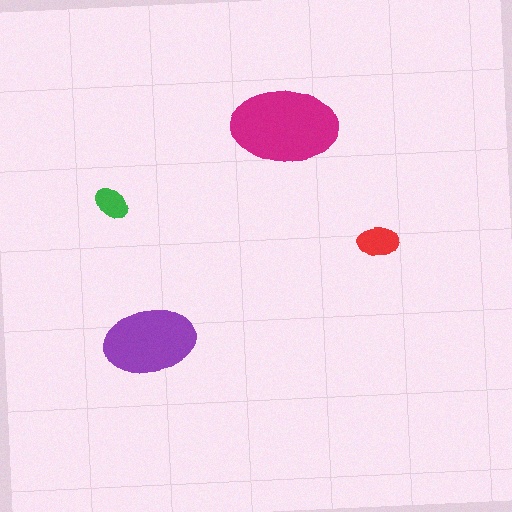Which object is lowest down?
The purple ellipse is bottommost.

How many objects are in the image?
There are 4 objects in the image.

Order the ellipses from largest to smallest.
the magenta one, the purple one, the red one, the green one.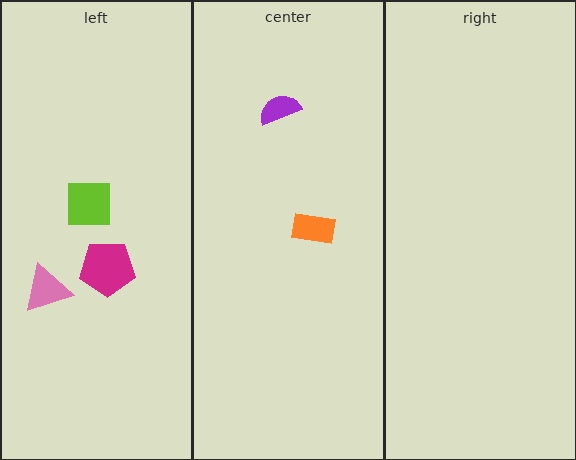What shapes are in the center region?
The orange rectangle, the purple semicircle.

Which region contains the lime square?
The left region.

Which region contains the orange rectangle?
The center region.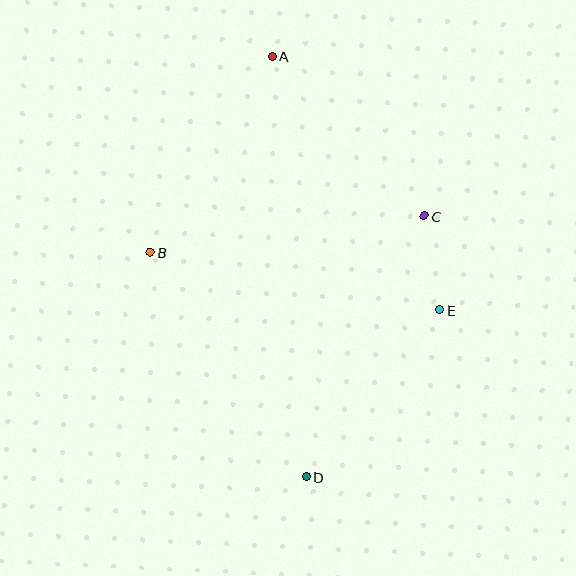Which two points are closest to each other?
Points C and E are closest to each other.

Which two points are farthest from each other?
Points A and D are farthest from each other.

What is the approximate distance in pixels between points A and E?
The distance between A and E is approximately 304 pixels.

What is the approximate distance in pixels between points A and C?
The distance between A and C is approximately 221 pixels.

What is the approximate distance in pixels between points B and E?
The distance between B and E is approximately 295 pixels.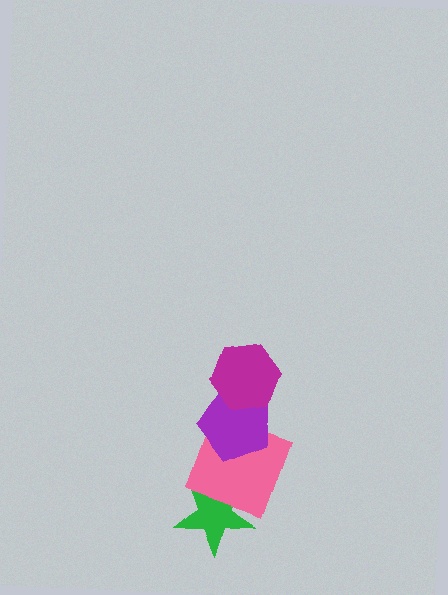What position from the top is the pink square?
The pink square is 3rd from the top.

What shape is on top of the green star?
The pink square is on top of the green star.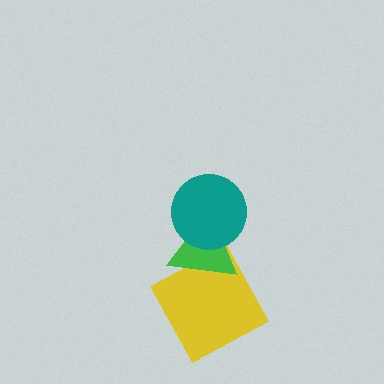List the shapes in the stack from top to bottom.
From top to bottom: the teal circle, the green triangle, the yellow square.